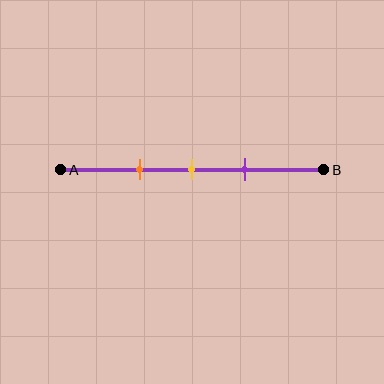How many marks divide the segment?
There are 3 marks dividing the segment.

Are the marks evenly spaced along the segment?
Yes, the marks are approximately evenly spaced.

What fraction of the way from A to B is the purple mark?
The purple mark is approximately 70% (0.7) of the way from A to B.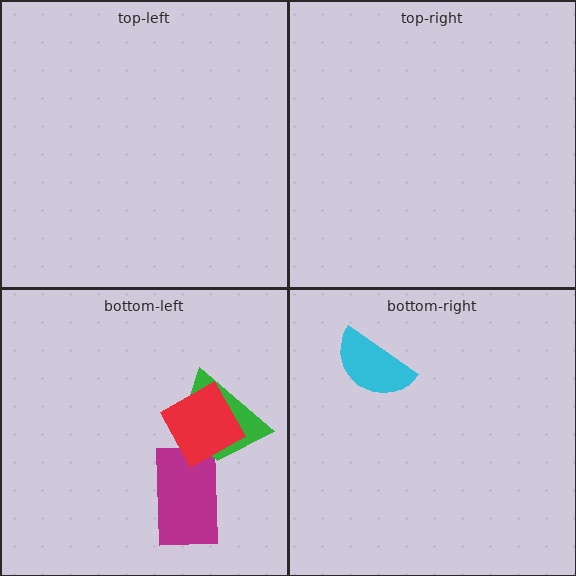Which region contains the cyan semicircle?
The bottom-right region.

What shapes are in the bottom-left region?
The magenta rectangle, the green trapezoid, the red diamond.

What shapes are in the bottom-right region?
The cyan semicircle.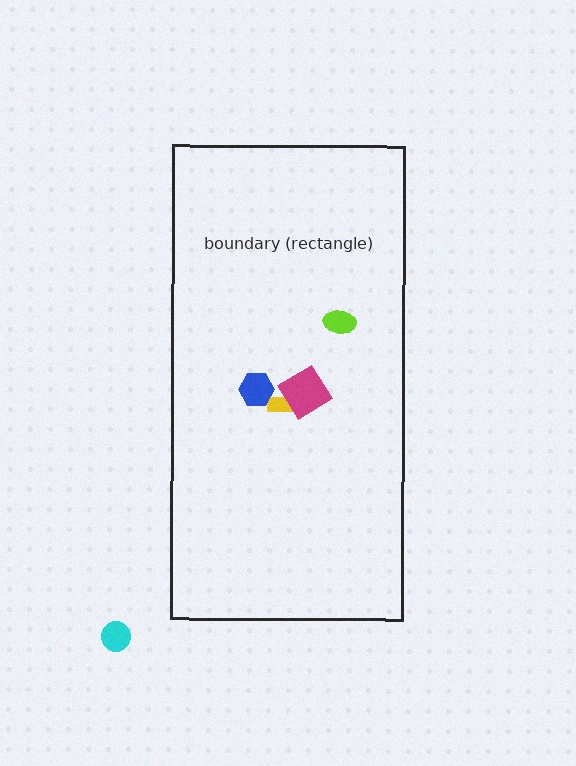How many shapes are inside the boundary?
4 inside, 1 outside.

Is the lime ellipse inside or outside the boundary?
Inside.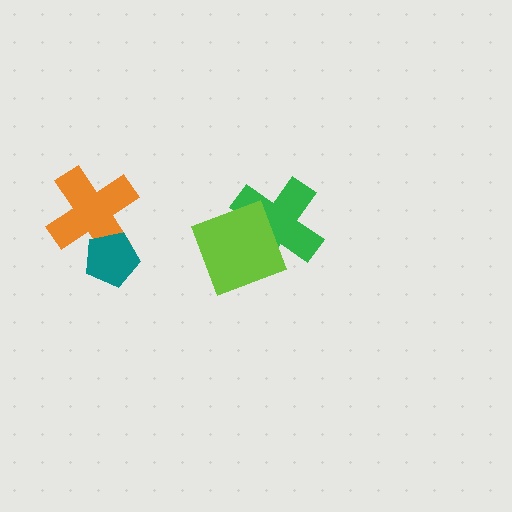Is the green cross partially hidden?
Yes, it is partially covered by another shape.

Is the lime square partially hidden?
No, no other shape covers it.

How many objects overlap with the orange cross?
1 object overlaps with the orange cross.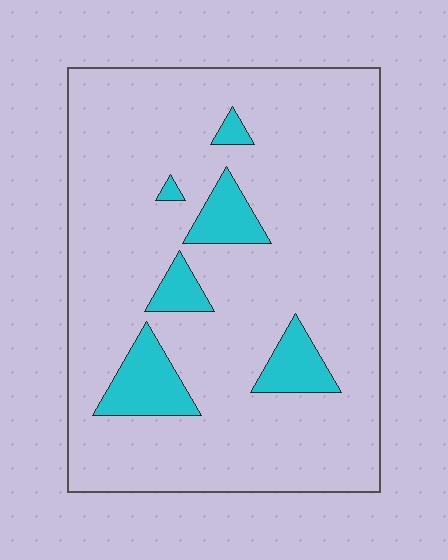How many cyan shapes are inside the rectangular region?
6.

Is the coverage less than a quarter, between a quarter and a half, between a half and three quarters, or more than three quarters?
Less than a quarter.